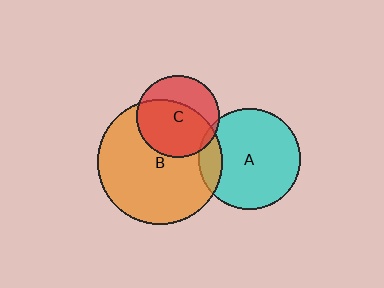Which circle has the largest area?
Circle B (orange).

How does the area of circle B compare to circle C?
Approximately 2.3 times.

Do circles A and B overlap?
Yes.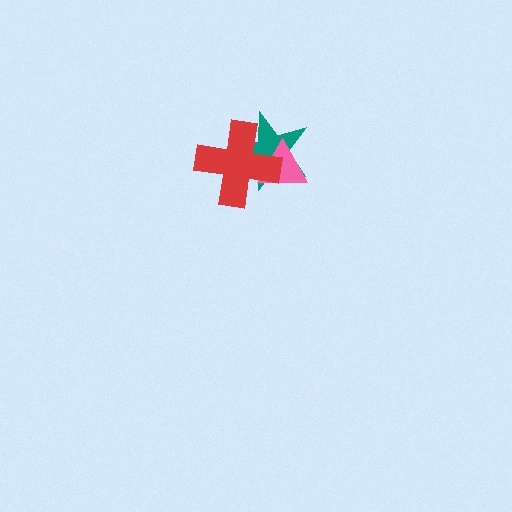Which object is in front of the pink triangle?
The red cross is in front of the pink triangle.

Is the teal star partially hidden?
Yes, it is partially covered by another shape.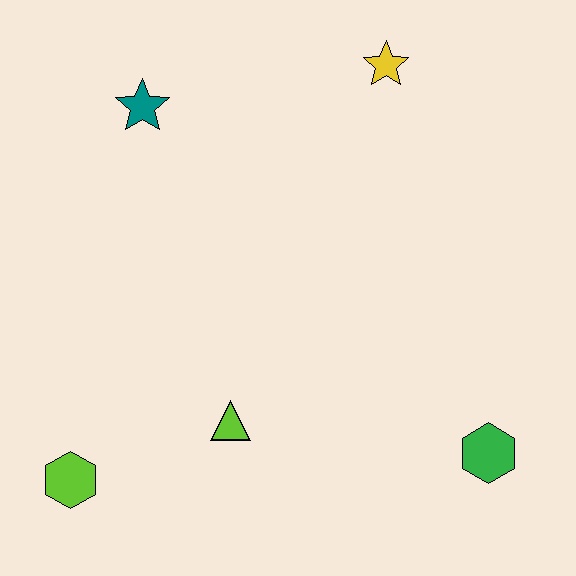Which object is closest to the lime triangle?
The lime hexagon is closest to the lime triangle.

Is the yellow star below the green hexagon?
No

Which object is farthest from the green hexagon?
The teal star is farthest from the green hexagon.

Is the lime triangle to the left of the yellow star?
Yes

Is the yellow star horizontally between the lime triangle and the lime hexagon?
No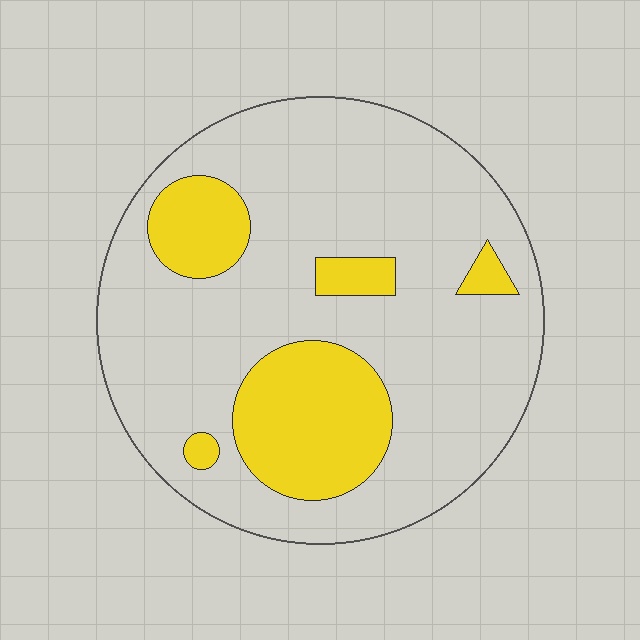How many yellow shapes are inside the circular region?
5.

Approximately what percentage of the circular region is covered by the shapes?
Approximately 20%.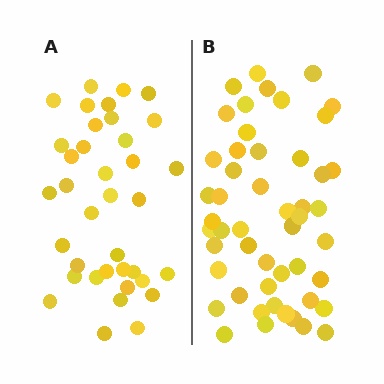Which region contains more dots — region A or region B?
Region B (the right region) has more dots.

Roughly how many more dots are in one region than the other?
Region B has approximately 15 more dots than region A.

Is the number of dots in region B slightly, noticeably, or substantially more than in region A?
Region B has noticeably more, but not dramatically so. The ratio is roughly 1.4 to 1.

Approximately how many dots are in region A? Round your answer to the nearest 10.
About 40 dots. (The exact count is 37, which rounds to 40.)